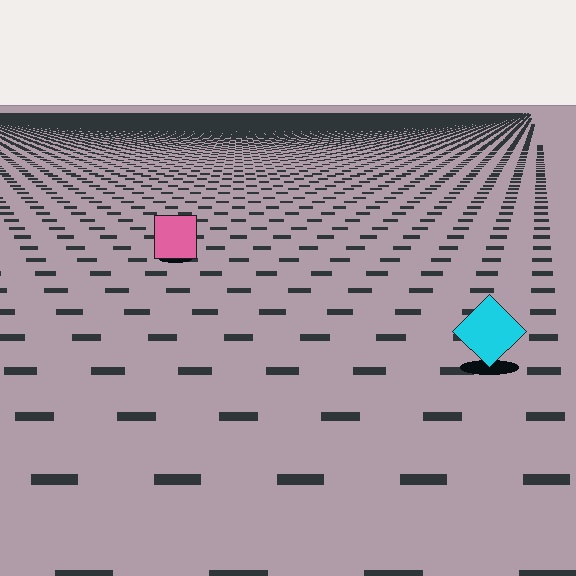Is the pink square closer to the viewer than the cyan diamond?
No. The cyan diamond is closer — you can tell from the texture gradient: the ground texture is coarser near it.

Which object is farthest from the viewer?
The pink square is farthest from the viewer. It appears smaller and the ground texture around it is denser.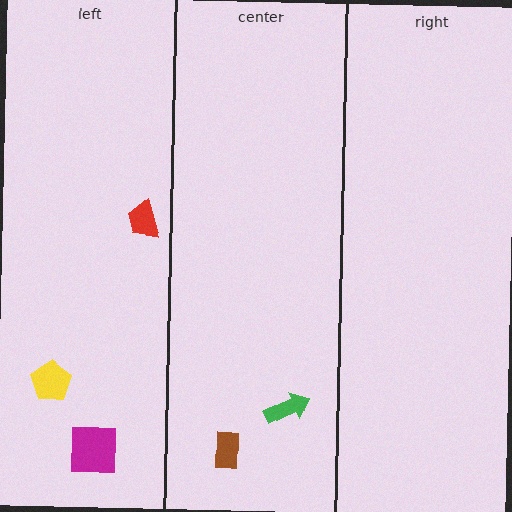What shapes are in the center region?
The brown rectangle, the green arrow.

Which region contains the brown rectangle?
The center region.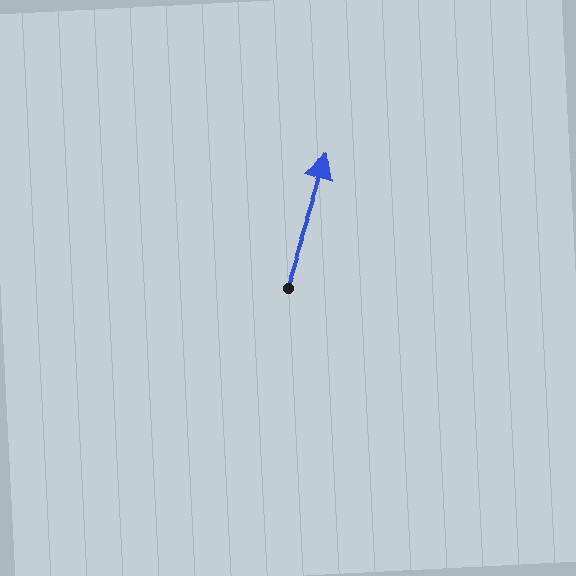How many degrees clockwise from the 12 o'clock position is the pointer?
Approximately 18 degrees.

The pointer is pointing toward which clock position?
Roughly 1 o'clock.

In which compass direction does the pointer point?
North.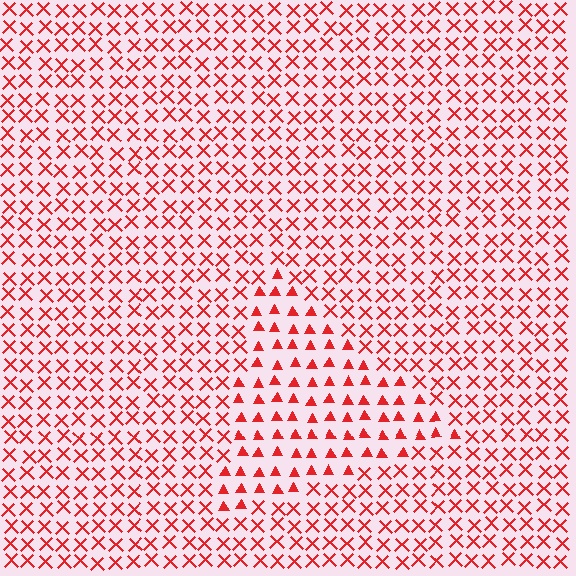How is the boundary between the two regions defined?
The boundary is defined by a change in element shape: triangles inside vs. X marks outside. All elements share the same color and spacing.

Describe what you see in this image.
The image is filled with small red elements arranged in a uniform grid. A triangle-shaped region contains triangles, while the surrounding area contains X marks. The boundary is defined purely by the change in element shape.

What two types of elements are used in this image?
The image uses triangles inside the triangle region and X marks outside it.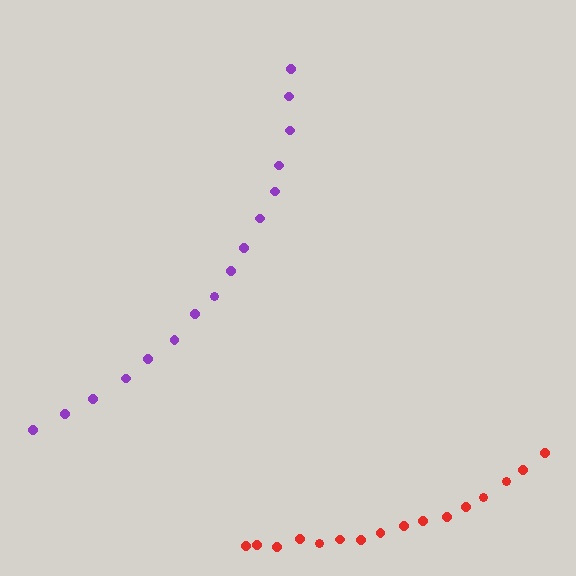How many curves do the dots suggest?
There are 2 distinct paths.